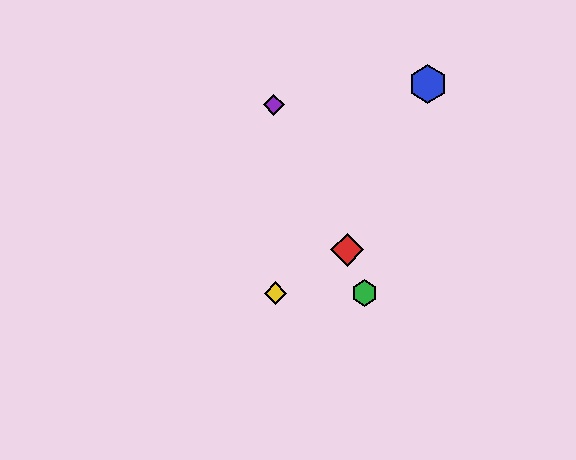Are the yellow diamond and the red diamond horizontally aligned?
No, the yellow diamond is at y≈293 and the red diamond is at y≈250.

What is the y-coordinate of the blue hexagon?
The blue hexagon is at y≈84.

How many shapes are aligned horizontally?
2 shapes (the green hexagon, the yellow diamond) are aligned horizontally.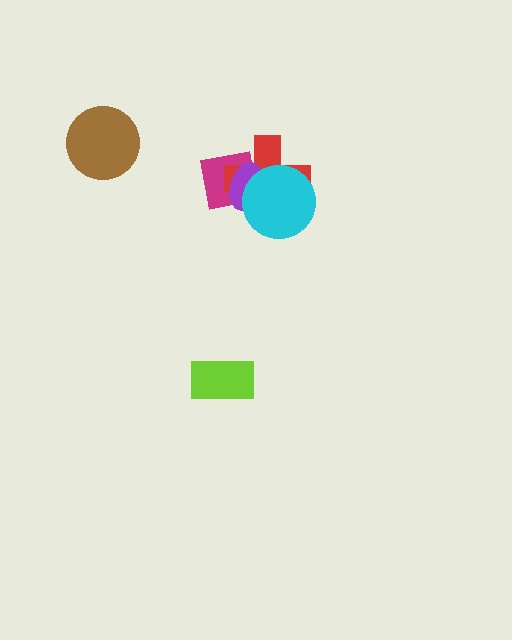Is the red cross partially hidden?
Yes, it is partially covered by another shape.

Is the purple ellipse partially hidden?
Yes, it is partially covered by another shape.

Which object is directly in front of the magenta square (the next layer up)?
The red cross is directly in front of the magenta square.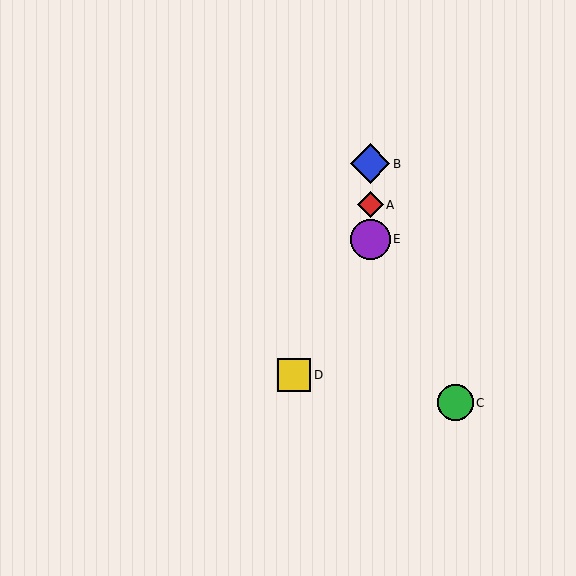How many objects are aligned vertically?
3 objects (A, B, E) are aligned vertically.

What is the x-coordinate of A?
Object A is at x≈370.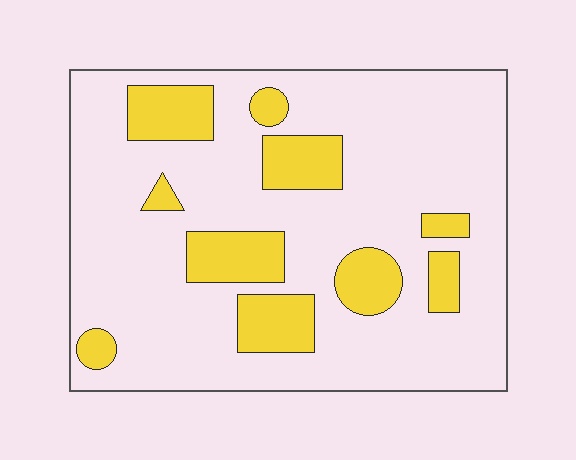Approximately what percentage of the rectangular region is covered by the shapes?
Approximately 20%.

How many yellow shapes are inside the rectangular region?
10.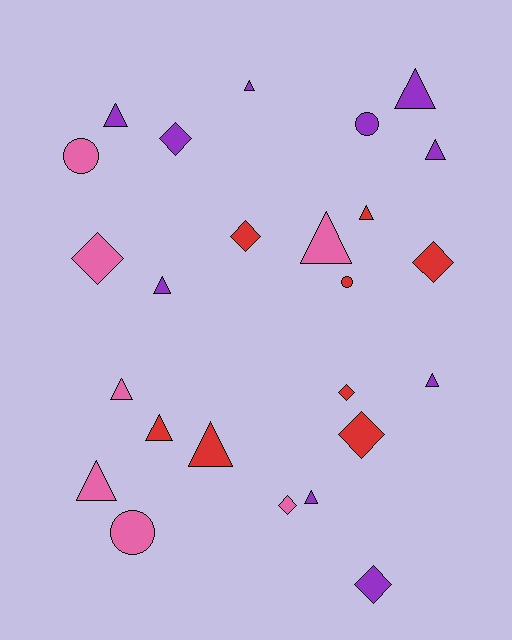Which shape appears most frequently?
Triangle, with 13 objects.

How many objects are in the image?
There are 25 objects.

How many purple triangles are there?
There are 7 purple triangles.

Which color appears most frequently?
Purple, with 10 objects.